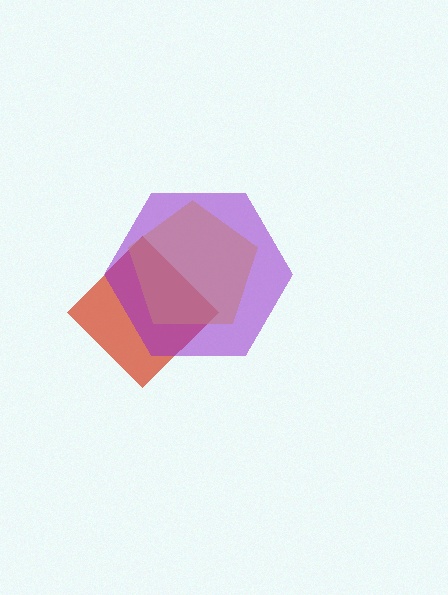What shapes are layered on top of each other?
The layered shapes are: a red diamond, a yellow pentagon, a purple hexagon.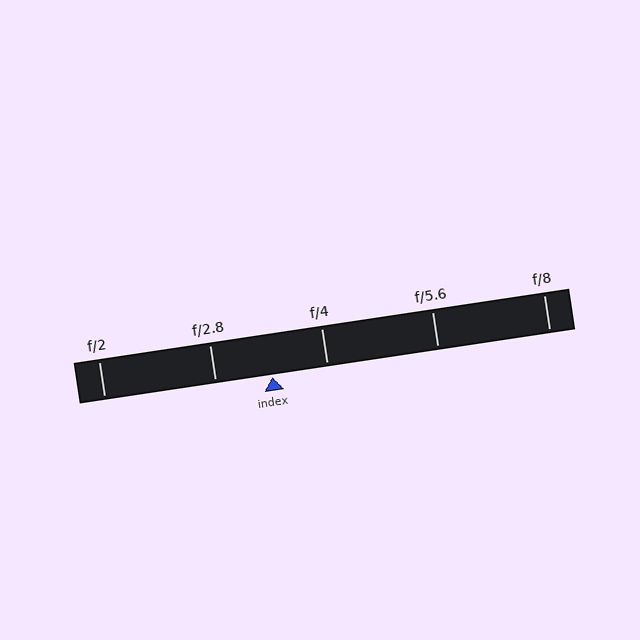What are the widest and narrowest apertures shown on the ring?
The widest aperture shown is f/2 and the narrowest is f/8.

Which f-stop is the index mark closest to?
The index mark is closest to f/4.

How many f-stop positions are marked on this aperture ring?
There are 5 f-stop positions marked.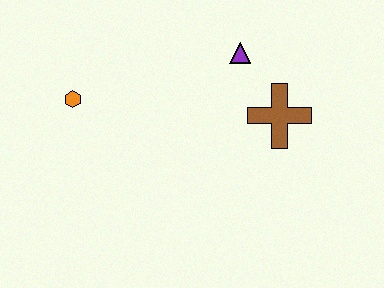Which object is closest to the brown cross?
The purple triangle is closest to the brown cross.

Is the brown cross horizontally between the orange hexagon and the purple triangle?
No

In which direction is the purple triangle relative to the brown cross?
The purple triangle is above the brown cross.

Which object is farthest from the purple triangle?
The orange hexagon is farthest from the purple triangle.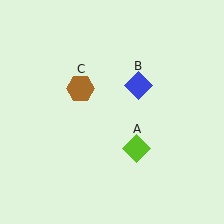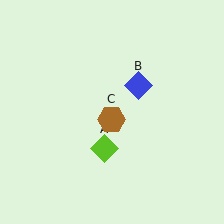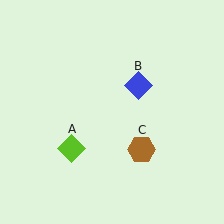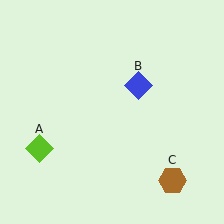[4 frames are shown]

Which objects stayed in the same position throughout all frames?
Blue diamond (object B) remained stationary.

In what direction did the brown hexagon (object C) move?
The brown hexagon (object C) moved down and to the right.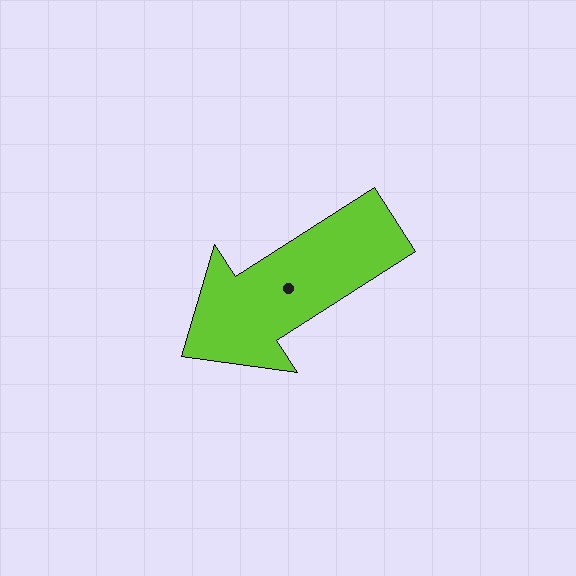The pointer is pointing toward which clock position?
Roughly 8 o'clock.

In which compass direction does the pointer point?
Southwest.